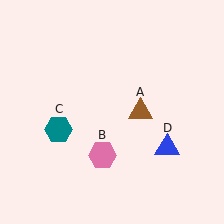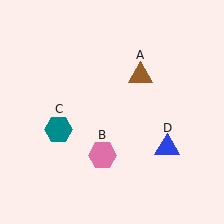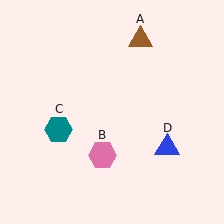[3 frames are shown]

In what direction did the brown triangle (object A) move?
The brown triangle (object A) moved up.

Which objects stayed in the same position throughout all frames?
Pink hexagon (object B) and teal hexagon (object C) and blue triangle (object D) remained stationary.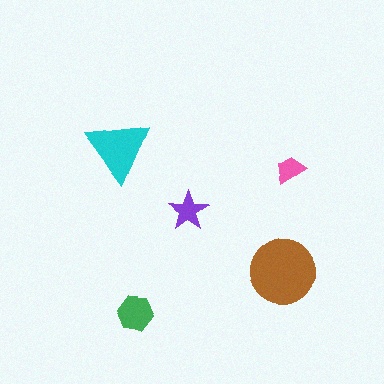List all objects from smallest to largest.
The pink trapezoid, the purple star, the green hexagon, the cyan triangle, the brown circle.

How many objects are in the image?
There are 5 objects in the image.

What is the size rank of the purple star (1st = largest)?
4th.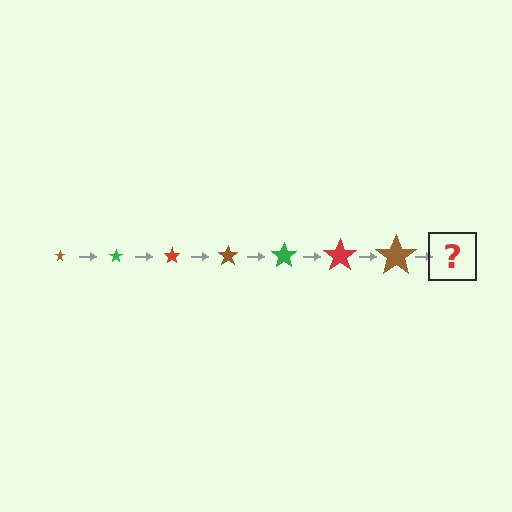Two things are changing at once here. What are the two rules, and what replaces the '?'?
The two rules are that the star grows larger each step and the color cycles through brown, green, and red. The '?' should be a green star, larger than the previous one.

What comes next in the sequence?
The next element should be a green star, larger than the previous one.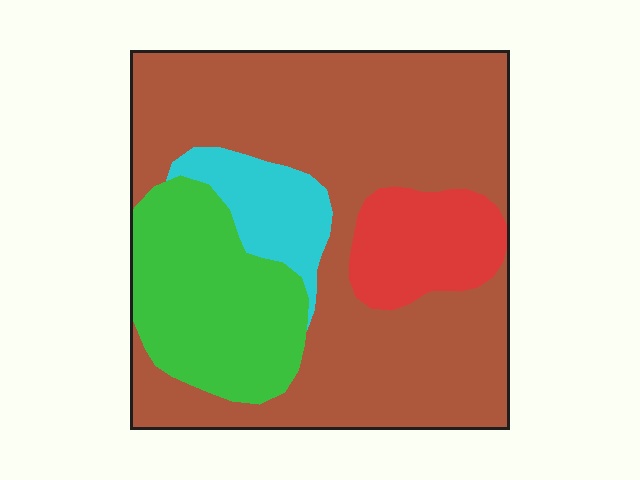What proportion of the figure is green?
Green takes up about one fifth (1/5) of the figure.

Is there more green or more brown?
Brown.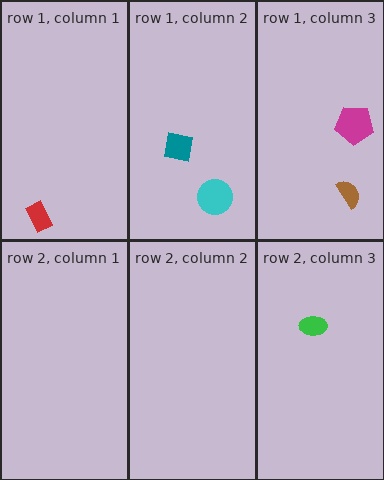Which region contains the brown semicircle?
The row 1, column 3 region.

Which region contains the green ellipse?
The row 2, column 3 region.